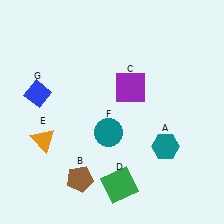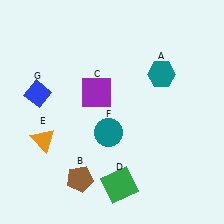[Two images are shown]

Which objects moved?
The objects that moved are: the teal hexagon (A), the purple square (C).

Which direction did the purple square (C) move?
The purple square (C) moved left.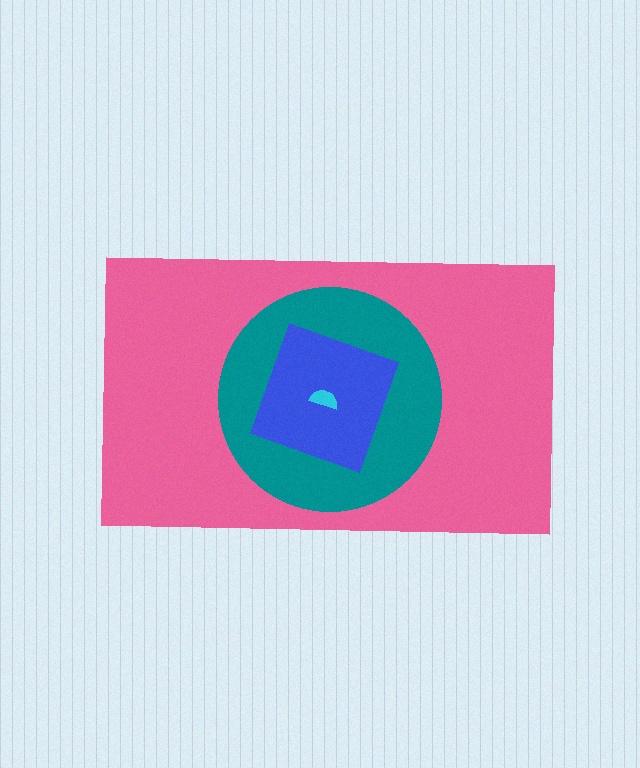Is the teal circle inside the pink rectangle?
Yes.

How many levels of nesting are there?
4.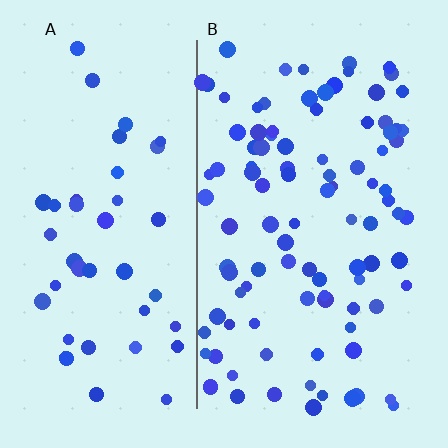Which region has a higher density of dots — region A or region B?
B (the right).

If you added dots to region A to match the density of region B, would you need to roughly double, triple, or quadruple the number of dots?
Approximately double.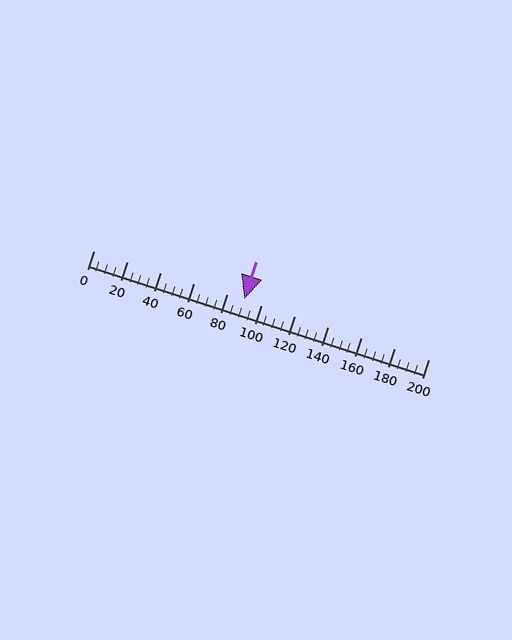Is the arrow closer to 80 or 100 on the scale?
The arrow is closer to 100.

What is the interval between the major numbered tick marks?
The major tick marks are spaced 20 units apart.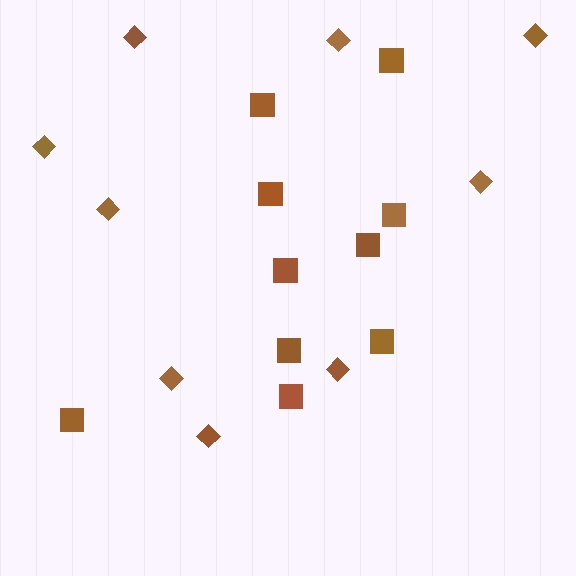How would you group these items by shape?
There are 2 groups: one group of squares (10) and one group of diamonds (9).